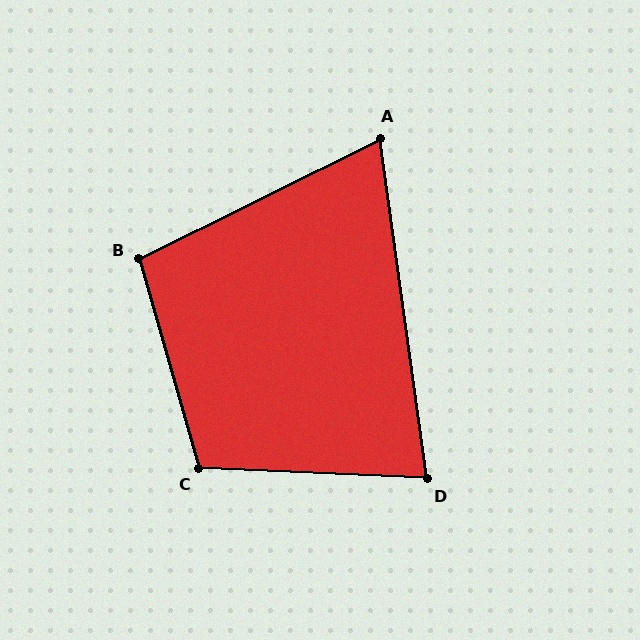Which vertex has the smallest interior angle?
A, at approximately 72 degrees.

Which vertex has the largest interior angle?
C, at approximately 108 degrees.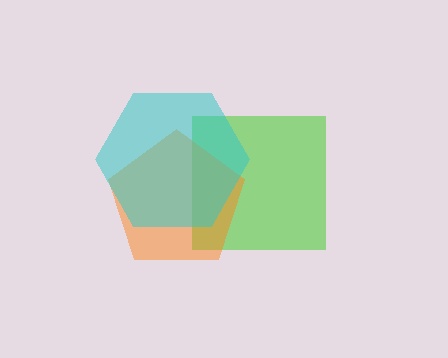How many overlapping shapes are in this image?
There are 3 overlapping shapes in the image.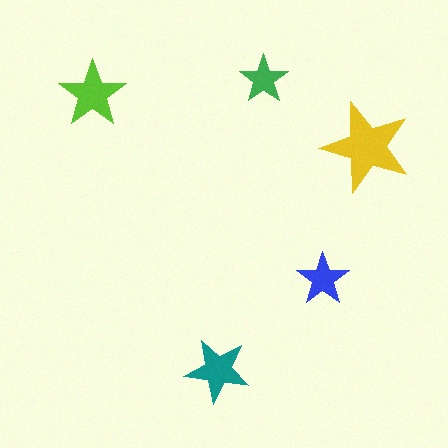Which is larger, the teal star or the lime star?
The lime one.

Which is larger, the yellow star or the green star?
The yellow one.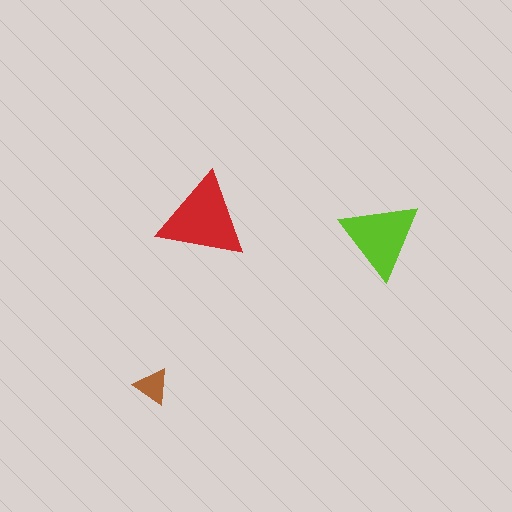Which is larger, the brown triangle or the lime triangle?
The lime one.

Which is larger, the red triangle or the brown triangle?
The red one.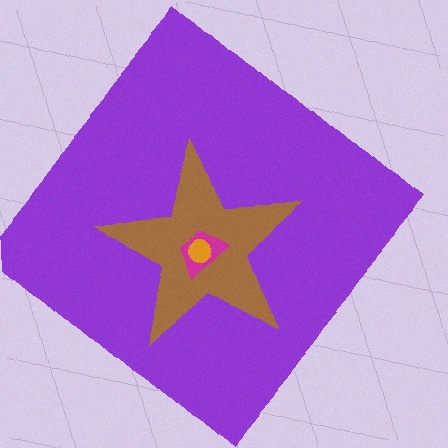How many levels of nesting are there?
4.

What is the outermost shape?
The purple diamond.